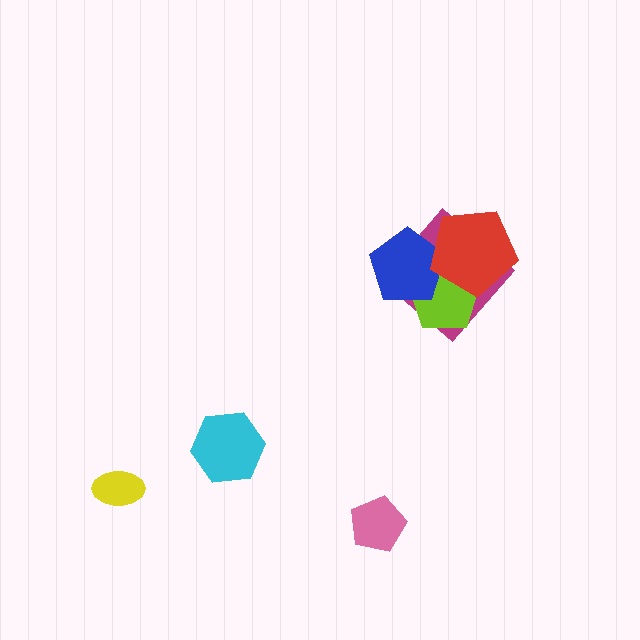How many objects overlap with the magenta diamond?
3 objects overlap with the magenta diamond.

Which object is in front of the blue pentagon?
The red pentagon is in front of the blue pentagon.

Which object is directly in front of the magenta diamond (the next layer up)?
The lime pentagon is directly in front of the magenta diamond.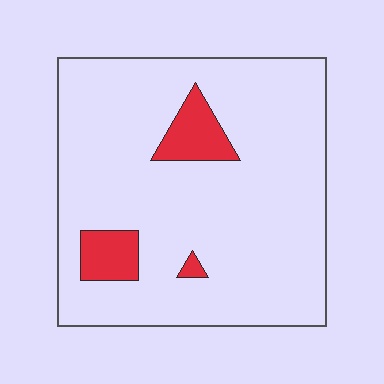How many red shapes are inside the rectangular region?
3.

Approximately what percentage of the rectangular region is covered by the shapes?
Approximately 10%.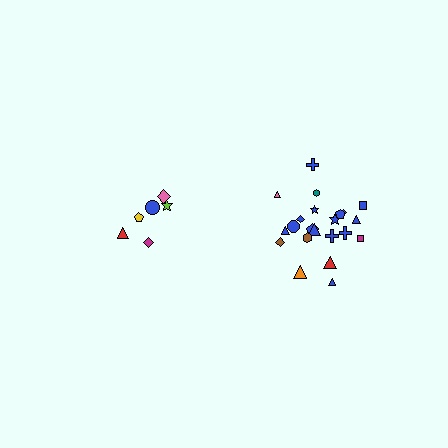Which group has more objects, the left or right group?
The right group.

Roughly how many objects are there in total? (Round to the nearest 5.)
Roughly 30 objects in total.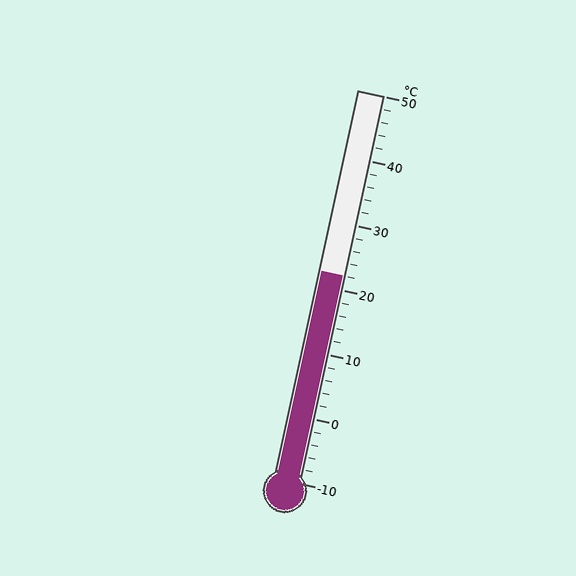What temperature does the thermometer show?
The thermometer shows approximately 22°C.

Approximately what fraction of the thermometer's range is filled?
The thermometer is filled to approximately 55% of its range.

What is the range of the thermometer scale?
The thermometer scale ranges from -10°C to 50°C.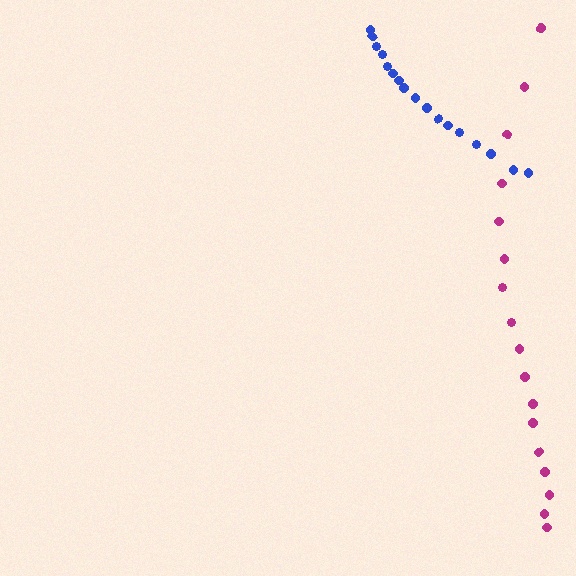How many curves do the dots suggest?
There are 2 distinct paths.